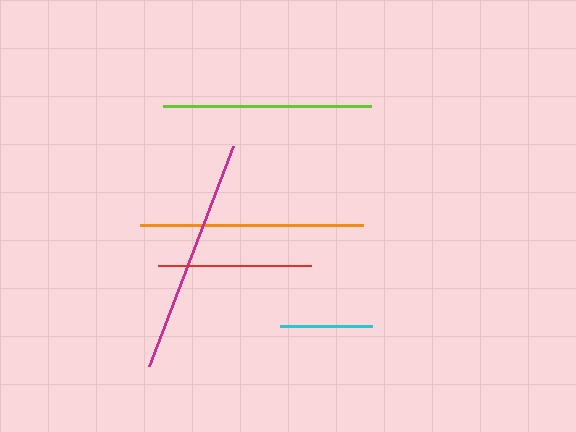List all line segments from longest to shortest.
From longest to shortest: magenta, orange, lime, red, cyan.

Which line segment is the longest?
The magenta line is the longest at approximately 235 pixels.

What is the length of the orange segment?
The orange segment is approximately 223 pixels long.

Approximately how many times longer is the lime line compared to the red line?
The lime line is approximately 1.4 times the length of the red line.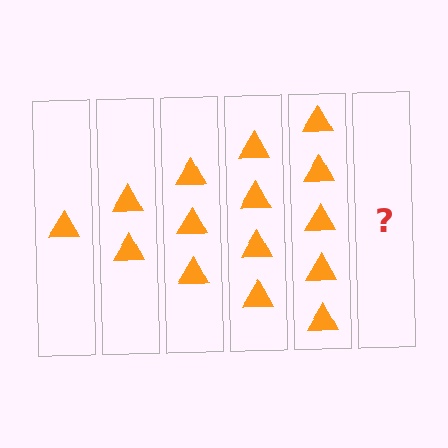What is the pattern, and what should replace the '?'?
The pattern is that each step adds one more triangle. The '?' should be 6 triangles.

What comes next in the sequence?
The next element should be 6 triangles.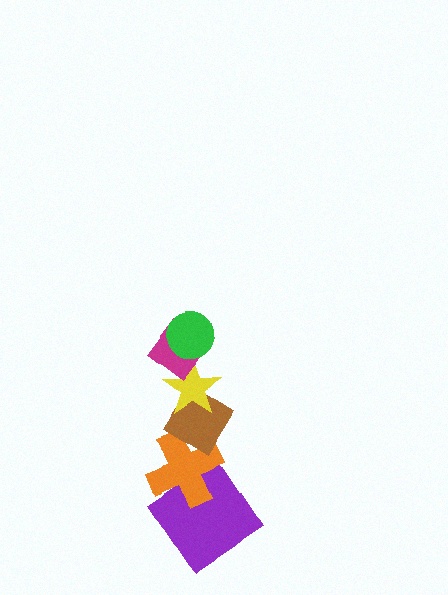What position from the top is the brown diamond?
The brown diamond is 4th from the top.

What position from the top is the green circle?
The green circle is 1st from the top.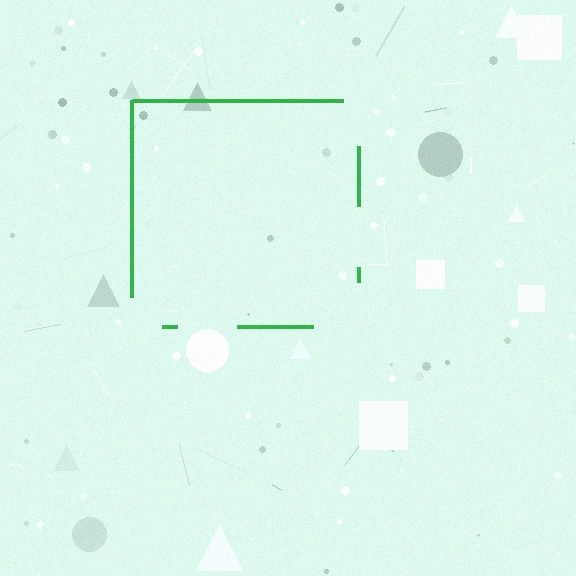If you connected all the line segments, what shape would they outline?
They would outline a square.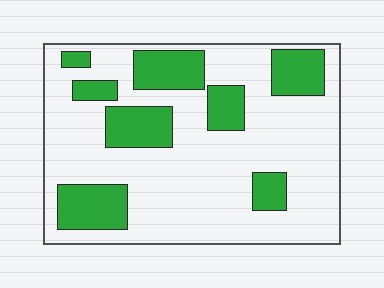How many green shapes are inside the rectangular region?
8.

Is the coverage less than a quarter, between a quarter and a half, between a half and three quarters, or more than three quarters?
Between a quarter and a half.